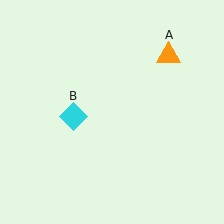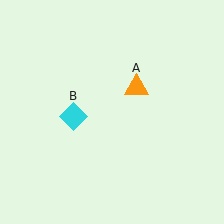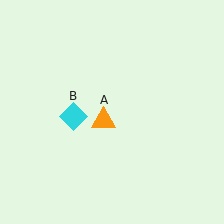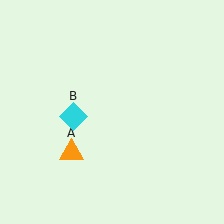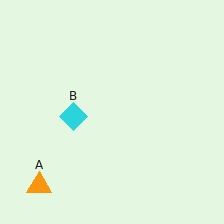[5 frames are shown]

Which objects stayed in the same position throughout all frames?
Cyan diamond (object B) remained stationary.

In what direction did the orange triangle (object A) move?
The orange triangle (object A) moved down and to the left.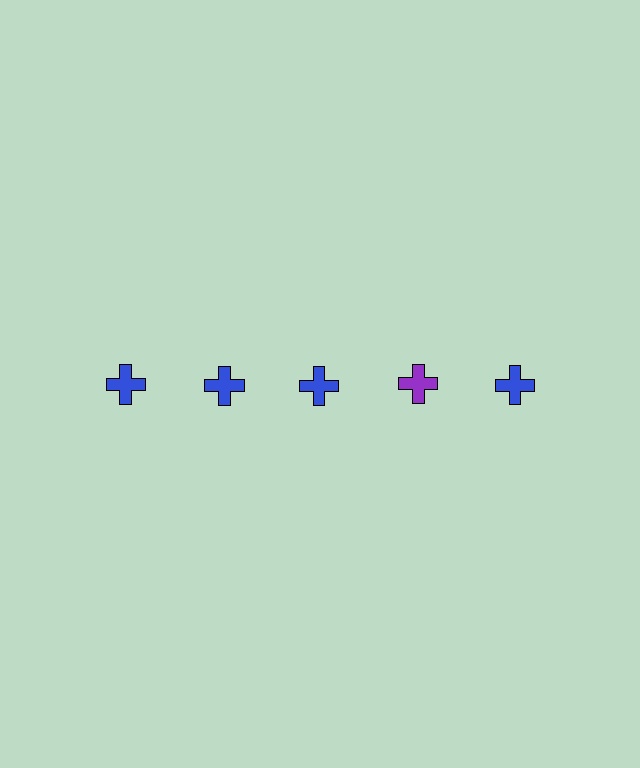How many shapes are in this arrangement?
There are 5 shapes arranged in a grid pattern.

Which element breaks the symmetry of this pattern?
The purple cross in the top row, second from right column breaks the symmetry. All other shapes are blue crosses.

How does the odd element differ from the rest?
It has a different color: purple instead of blue.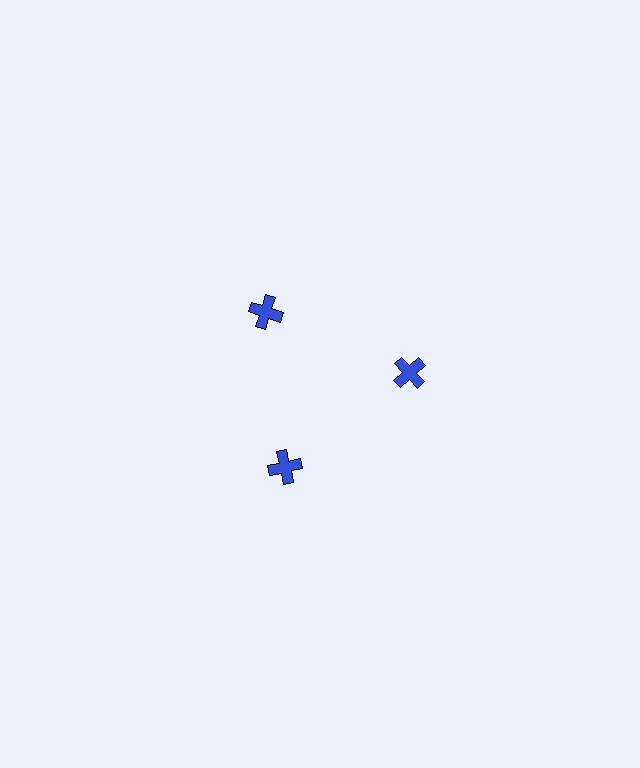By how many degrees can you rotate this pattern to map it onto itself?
The pattern maps onto itself every 120 degrees of rotation.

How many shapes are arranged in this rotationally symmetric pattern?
There are 3 shapes, arranged in 3 groups of 1.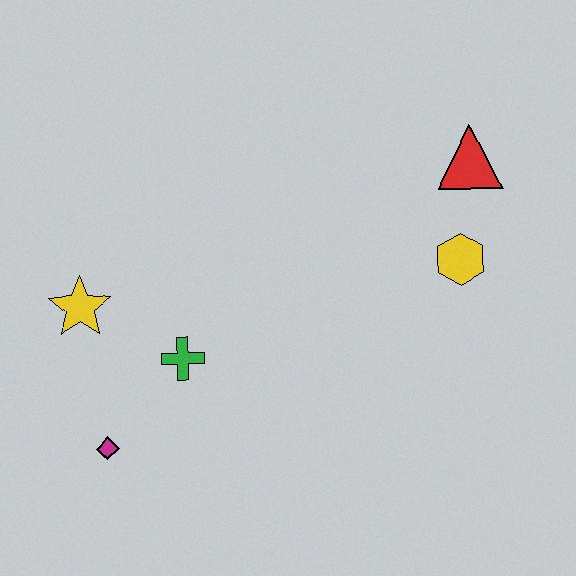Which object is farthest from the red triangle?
The magenta diamond is farthest from the red triangle.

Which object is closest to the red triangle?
The yellow hexagon is closest to the red triangle.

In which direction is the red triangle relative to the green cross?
The red triangle is to the right of the green cross.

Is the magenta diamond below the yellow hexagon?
Yes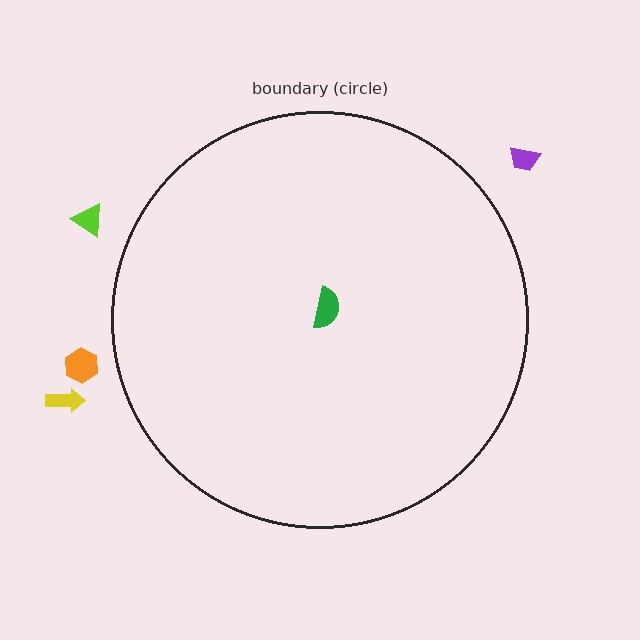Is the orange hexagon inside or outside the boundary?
Outside.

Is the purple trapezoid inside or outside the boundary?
Outside.